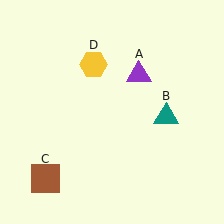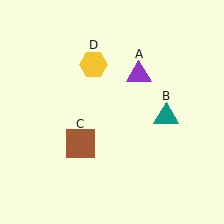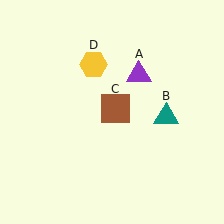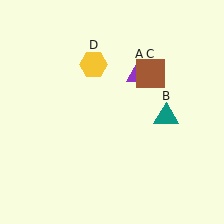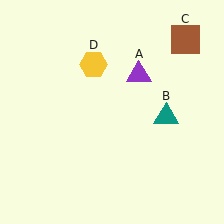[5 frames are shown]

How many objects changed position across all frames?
1 object changed position: brown square (object C).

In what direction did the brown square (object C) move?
The brown square (object C) moved up and to the right.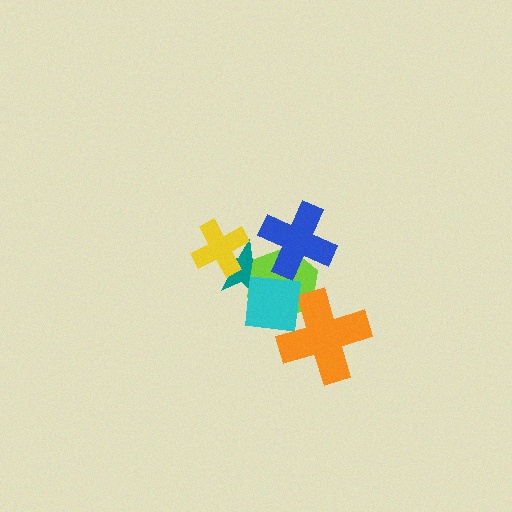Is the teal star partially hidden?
Yes, it is partially covered by another shape.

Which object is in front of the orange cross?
The cyan square is in front of the orange cross.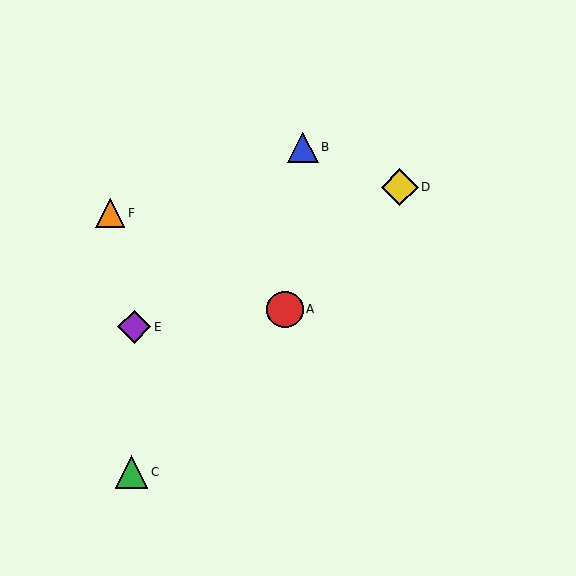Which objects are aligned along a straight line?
Objects A, C, D are aligned along a straight line.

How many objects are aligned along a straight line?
3 objects (A, C, D) are aligned along a straight line.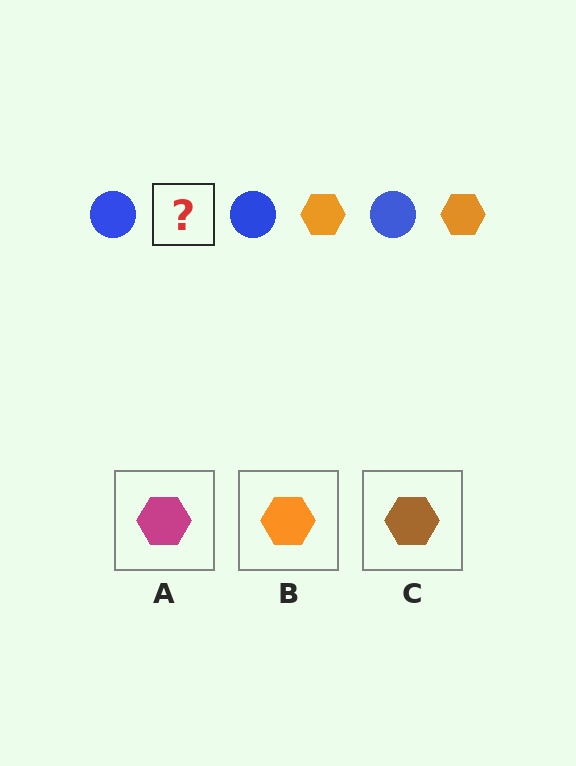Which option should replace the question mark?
Option B.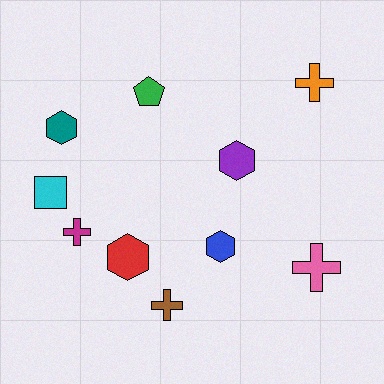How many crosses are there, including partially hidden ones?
There are 4 crosses.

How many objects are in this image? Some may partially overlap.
There are 10 objects.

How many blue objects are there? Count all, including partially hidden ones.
There is 1 blue object.